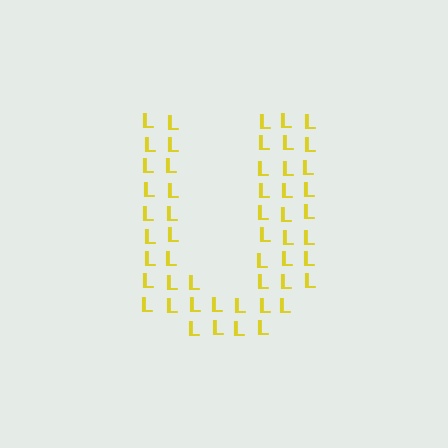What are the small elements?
The small elements are letter L's.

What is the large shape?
The large shape is the letter U.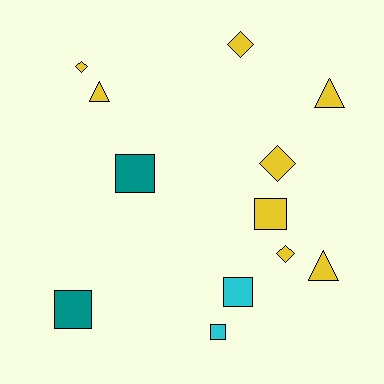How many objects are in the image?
There are 12 objects.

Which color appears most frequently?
Yellow, with 8 objects.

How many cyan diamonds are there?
There are no cyan diamonds.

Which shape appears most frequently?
Square, with 5 objects.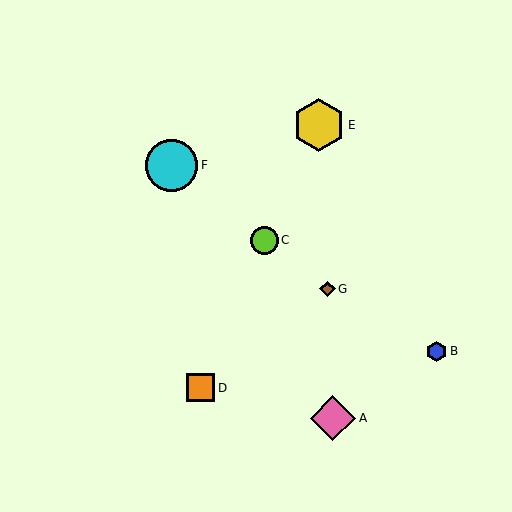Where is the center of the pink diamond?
The center of the pink diamond is at (333, 418).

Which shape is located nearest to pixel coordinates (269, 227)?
The lime circle (labeled C) at (264, 240) is nearest to that location.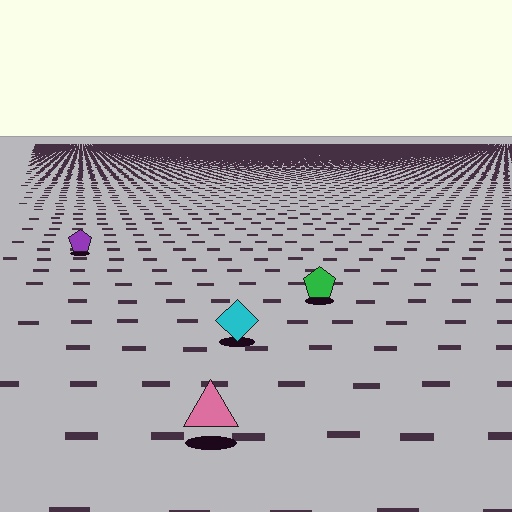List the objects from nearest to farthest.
From nearest to farthest: the pink triangle, the cyan diamond, the green pentagon, the purple pentagon.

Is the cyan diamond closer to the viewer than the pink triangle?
No. The pink triangle is closer — you can tell from the texture gradient: the ground texture is coarser near it.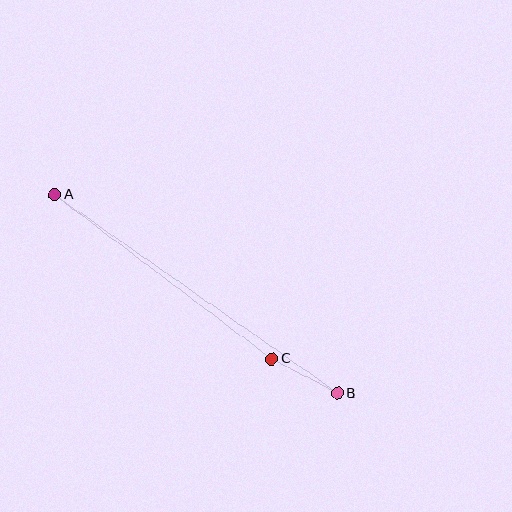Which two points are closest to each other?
Points B and C are closest to each other.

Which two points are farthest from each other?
Points A and B are farthest from each other.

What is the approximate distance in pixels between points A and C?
The distance between A and C is approximately 272 pixels.